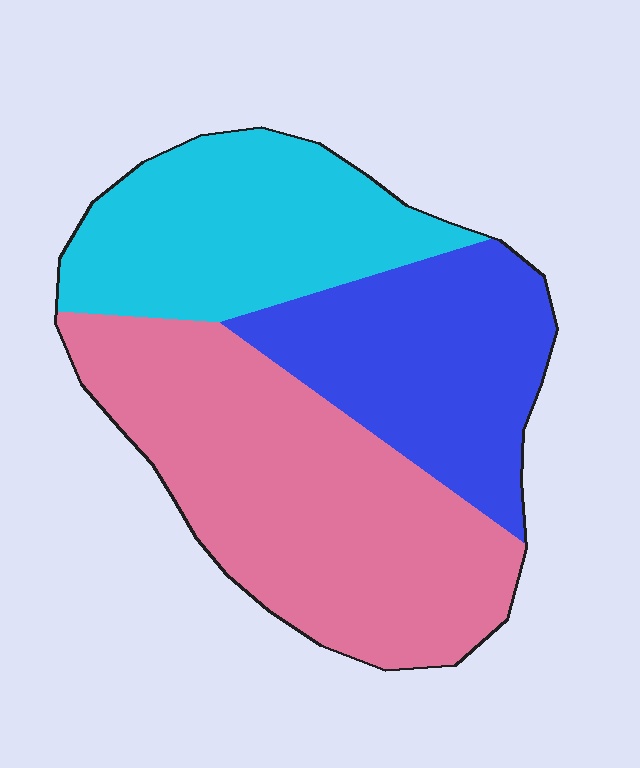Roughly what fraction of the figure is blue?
Blue takes up about one quarter (1/4) of the figure.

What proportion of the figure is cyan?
Cyan takes up about one quarter (1/4) of the figure.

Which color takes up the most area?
Pink, at roughly 45%.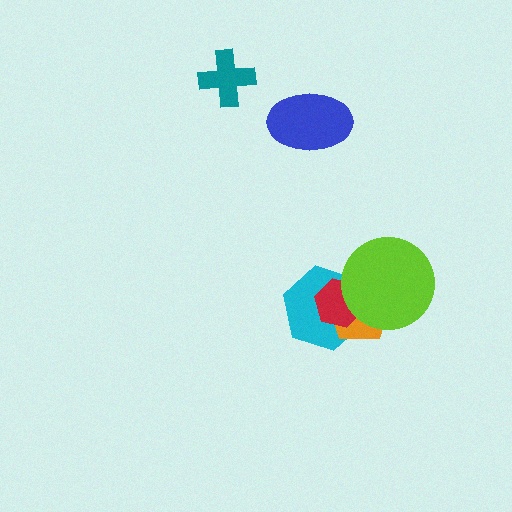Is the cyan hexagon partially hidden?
Yes, it is partially covered by another shape.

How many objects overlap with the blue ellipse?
0 objects overlap with the blue ellipse.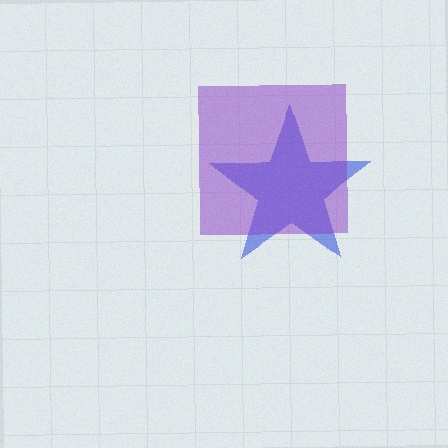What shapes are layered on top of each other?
The layered shapes are: a blue star, a purple square.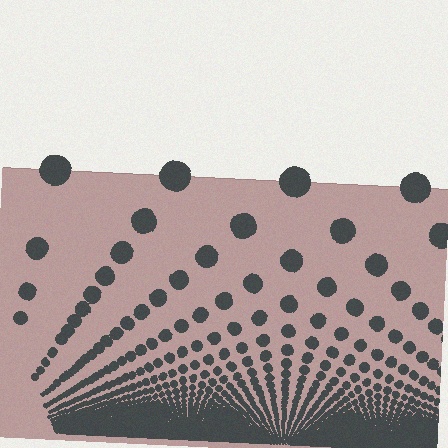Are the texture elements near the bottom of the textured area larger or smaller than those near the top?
Smaller. The gradient is inverted — elements near the bottom are smaller and denser.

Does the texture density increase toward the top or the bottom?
Density increases toward the bottom.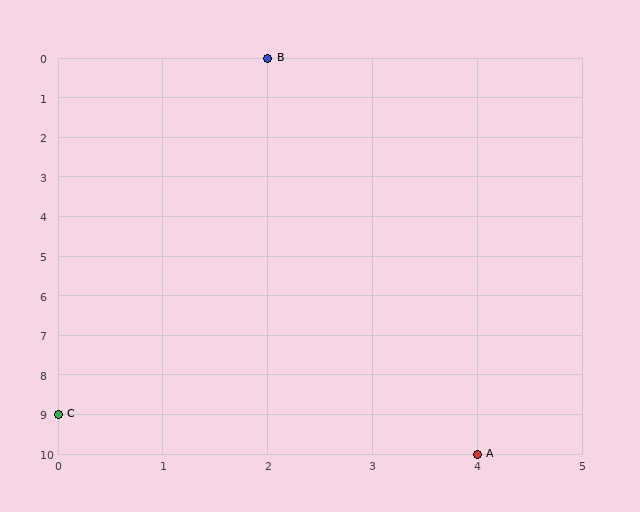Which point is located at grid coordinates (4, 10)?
Point A is at (4, 10).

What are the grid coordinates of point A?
Point A is at grid coordinates (4, 10).